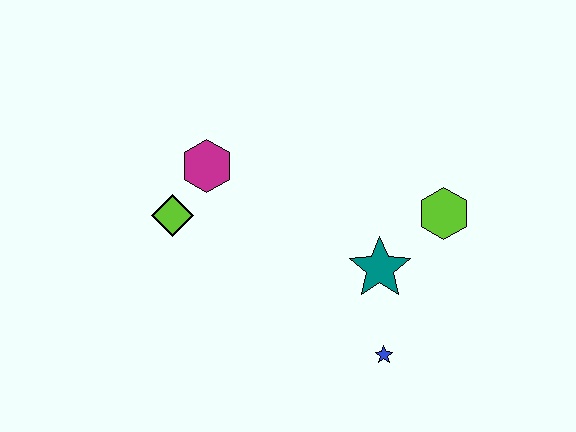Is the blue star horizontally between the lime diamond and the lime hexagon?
Yes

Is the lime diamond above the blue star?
Yes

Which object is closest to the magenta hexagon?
The lime diamond is closest to the magenta hexagon.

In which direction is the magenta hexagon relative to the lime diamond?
The magenta hexagon is above the lime diamond.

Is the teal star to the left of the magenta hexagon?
No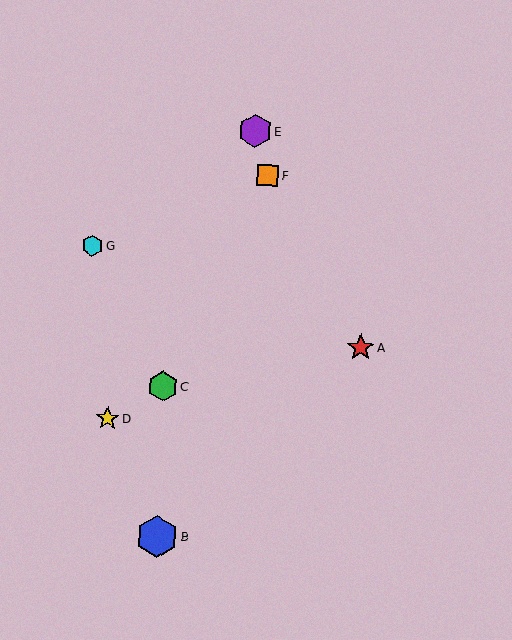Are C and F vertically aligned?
No, C is at x≈163 and F is at x≈268.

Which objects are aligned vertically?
Objects B, C are aligned vertically.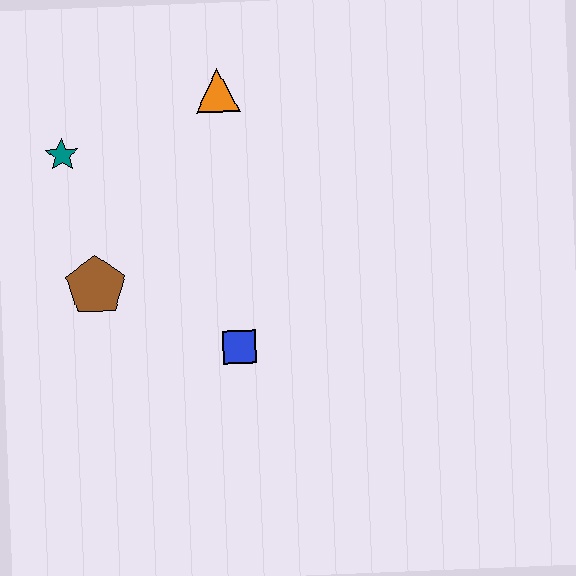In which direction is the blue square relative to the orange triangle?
The blue square is below the orange triangle.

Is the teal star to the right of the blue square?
No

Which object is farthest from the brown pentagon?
The orange triangle is farthest from the brown pentagon.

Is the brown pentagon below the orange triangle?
Yes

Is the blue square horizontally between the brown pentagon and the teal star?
No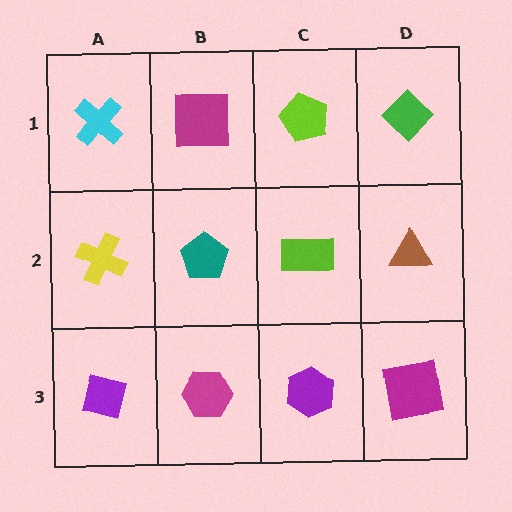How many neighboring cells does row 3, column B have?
3.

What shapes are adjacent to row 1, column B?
A teal pentagon (row 2, column B), a cyan cross (row 1, column A), a lime pentagon (row 1, column C).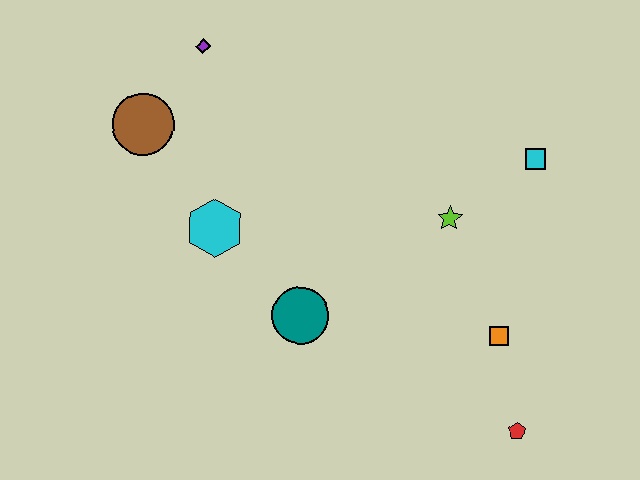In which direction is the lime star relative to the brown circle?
The lime star is to the right of the brown circle.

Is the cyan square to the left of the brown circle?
No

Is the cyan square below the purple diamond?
Yes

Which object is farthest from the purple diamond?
The red pentagon is farthest from the purple diamond.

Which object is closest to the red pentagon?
The orange square is closest to the red pentagon.